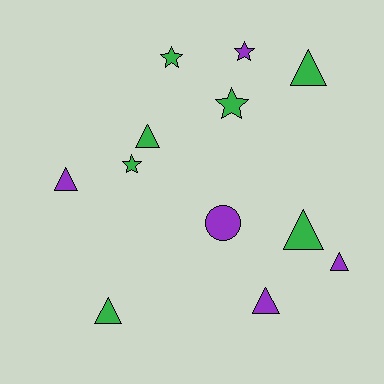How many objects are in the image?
There are 12 objects.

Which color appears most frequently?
Green, with 7 objects.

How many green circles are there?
There are no green circles.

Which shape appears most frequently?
Triangle, with 7 objects.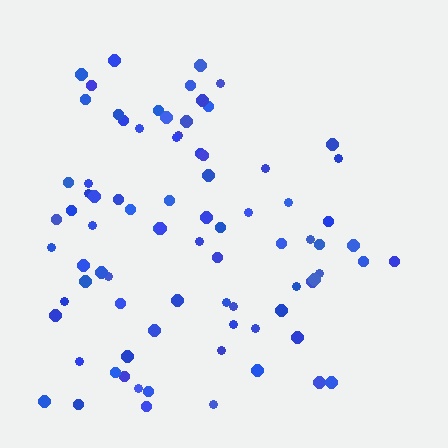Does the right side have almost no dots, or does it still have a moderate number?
Still a moderate number, just noticeably fewer than the left.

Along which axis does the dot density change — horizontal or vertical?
Horizontal.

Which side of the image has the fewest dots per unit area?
The right.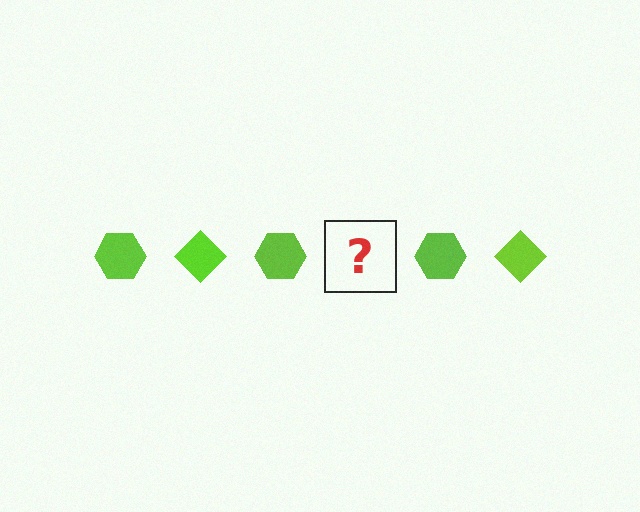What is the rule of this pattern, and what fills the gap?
The rule is that the pattern cycles through hexagon, diamond shapes in lime. The gap should be filled with a lime diamond.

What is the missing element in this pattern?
The missing element is a lime diamond.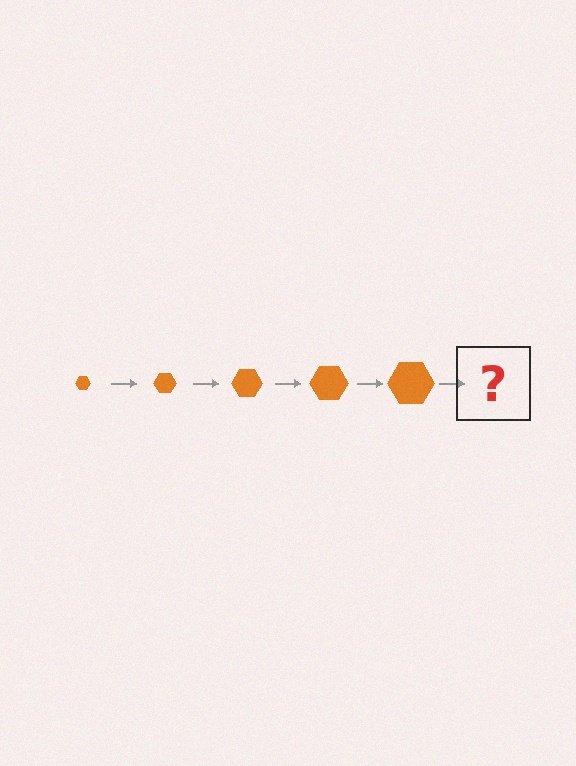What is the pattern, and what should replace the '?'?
The pattern is that the hexagon gets progressively larger each step. The '?' should be an orange hexagon, larger than the previous one.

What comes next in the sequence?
The next element should be an orange hexagon, larger than the previous one.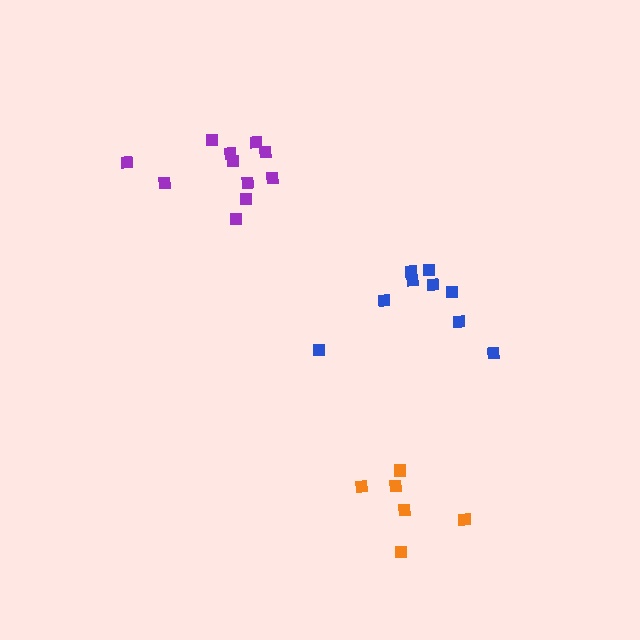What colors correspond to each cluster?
The clusters are colored: blue, orange, purple.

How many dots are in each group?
Group 1: 9 dots, Group 2: 6 dots, Group 3: 11 dots (26 total).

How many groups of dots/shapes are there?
There are 3 groups.